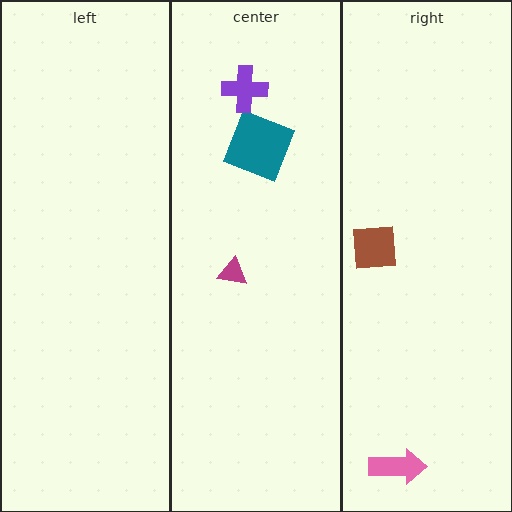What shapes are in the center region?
The teal square, the purple cross, the magenta triangle.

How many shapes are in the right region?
2.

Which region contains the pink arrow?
The right region.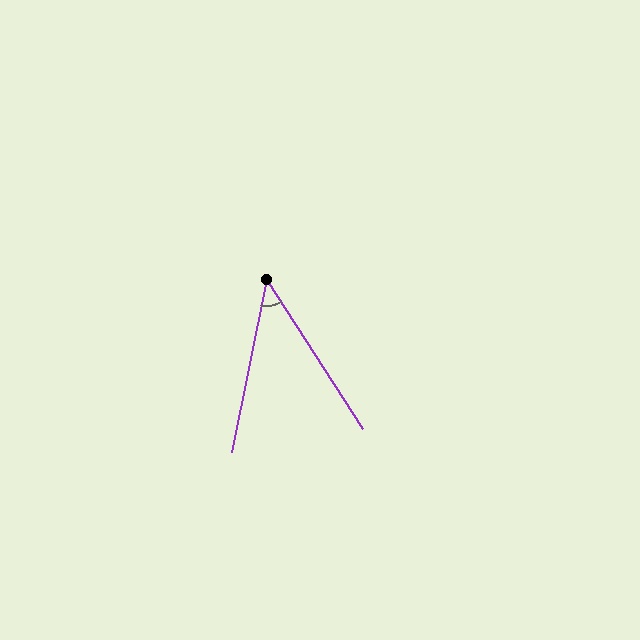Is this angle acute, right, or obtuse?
It is acute.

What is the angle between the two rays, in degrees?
Approximately 44 degrees.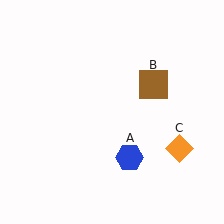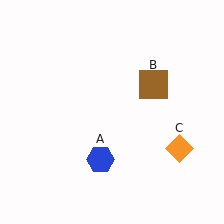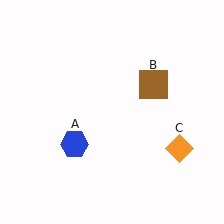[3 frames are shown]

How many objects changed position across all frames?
1 object changed position: blue hexagon (object A).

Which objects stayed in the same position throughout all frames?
Brown square (object B) and orange diamond (object C) remained stationary.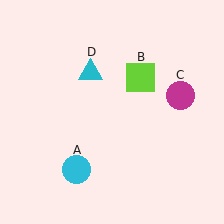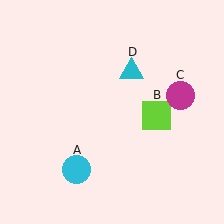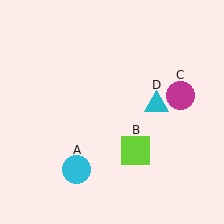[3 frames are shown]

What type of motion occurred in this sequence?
The lime square (object B), cyan triangle (object D) rotated clockwise around the center of the scene.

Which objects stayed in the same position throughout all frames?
Cyan circle (object A) and magenta circle (object C) remained stationary.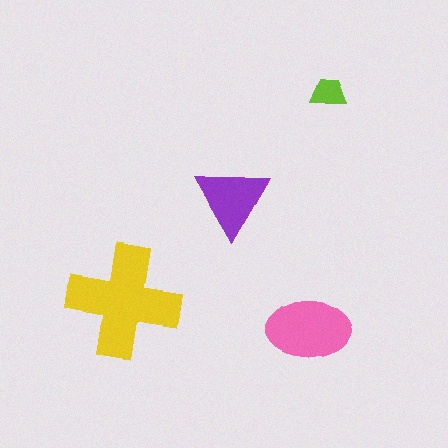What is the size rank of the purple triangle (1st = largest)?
3rd.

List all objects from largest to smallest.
The yellow cross, the pink ellipse, the purple triangle, the lime trapezoid.